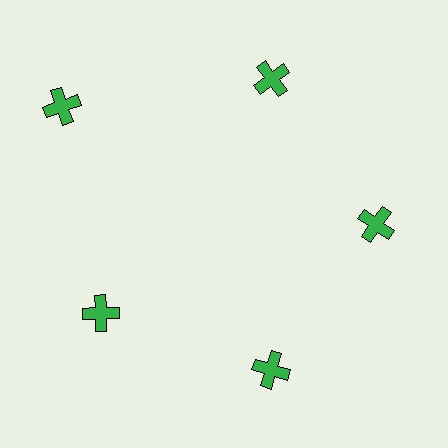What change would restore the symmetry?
The symmetry would be restored by moving it inward, back onto the ring so that all 5 crosses sit at equal angles and equal distance from the center.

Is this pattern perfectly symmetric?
No. The 5 green crosses are arranged in a ring, but one element near the 10 o'clock position is pushed outward from the center, breaking the 5-fold rotational symmetry.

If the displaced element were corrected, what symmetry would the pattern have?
It would have 5-fold rotational symmetry — the pattern would map onto itself every 72 degrees.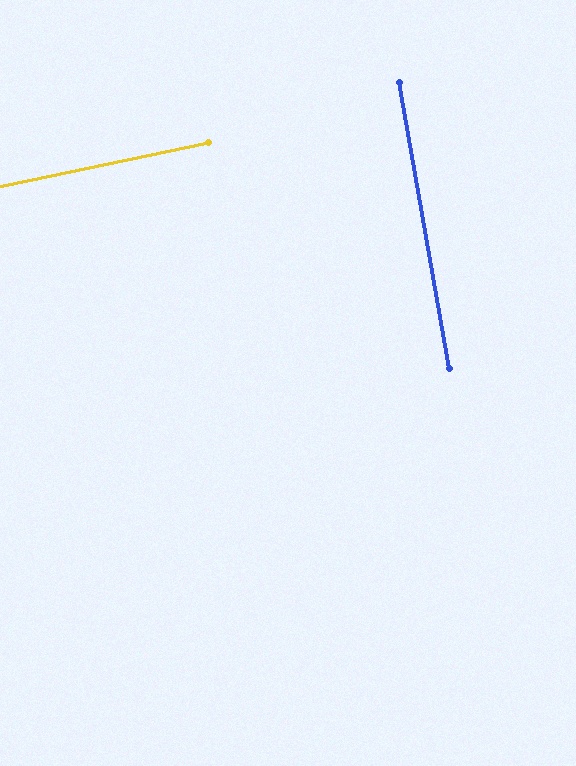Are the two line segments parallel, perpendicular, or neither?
Perpendicular — they meet at approximately 88°.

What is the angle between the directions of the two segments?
Approximately 88 degrees.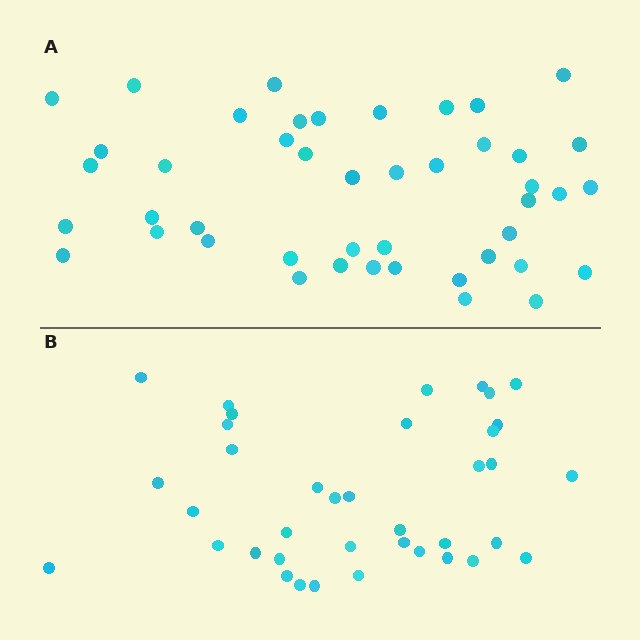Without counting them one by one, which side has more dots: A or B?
Region A (the top region) has more dots.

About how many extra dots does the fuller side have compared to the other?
Region A has roughly 8 or so more dots than region B.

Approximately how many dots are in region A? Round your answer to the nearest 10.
About 40 dots. (The exact count is 45, which rounds to 40.)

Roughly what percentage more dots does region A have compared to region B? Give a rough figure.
About 20% more.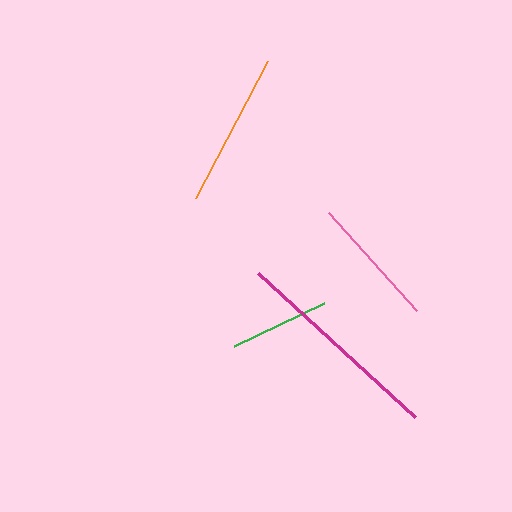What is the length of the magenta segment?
The magenta segment is approximately 214 pixels long.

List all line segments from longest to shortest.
From longest to shortest: magenta, orange, pink, green.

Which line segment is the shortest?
The green line is the shortest at approximately 100 pixels.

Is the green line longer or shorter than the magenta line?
The magenta line is longer than the green line.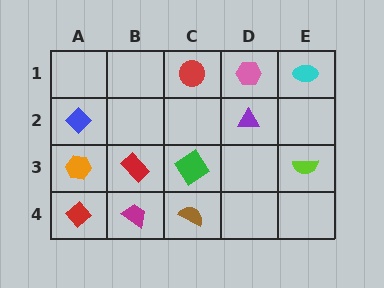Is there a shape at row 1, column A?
No, that cell is empty.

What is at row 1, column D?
A pink hexagon.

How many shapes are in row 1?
3 shapes.